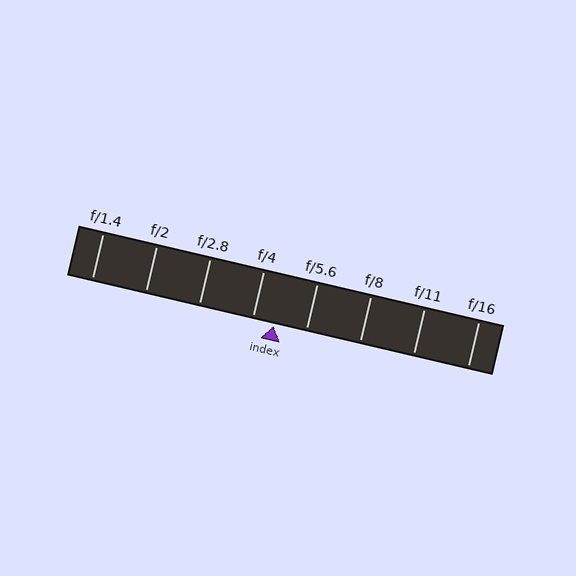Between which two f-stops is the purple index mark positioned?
The index mark is between f/4 and f/5.6.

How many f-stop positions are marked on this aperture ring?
There are 8 f-stop positions marked.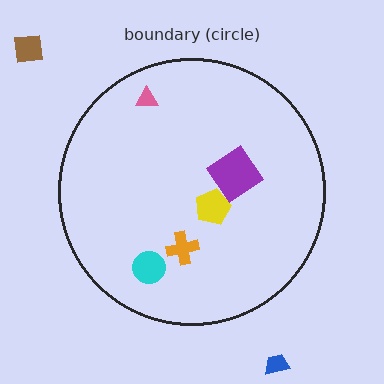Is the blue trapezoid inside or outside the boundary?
Outside.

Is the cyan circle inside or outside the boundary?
Inside.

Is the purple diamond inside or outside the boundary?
Inside.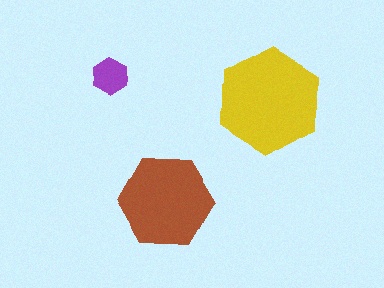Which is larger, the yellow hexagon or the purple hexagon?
The yellow one.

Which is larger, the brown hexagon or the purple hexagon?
The brown one.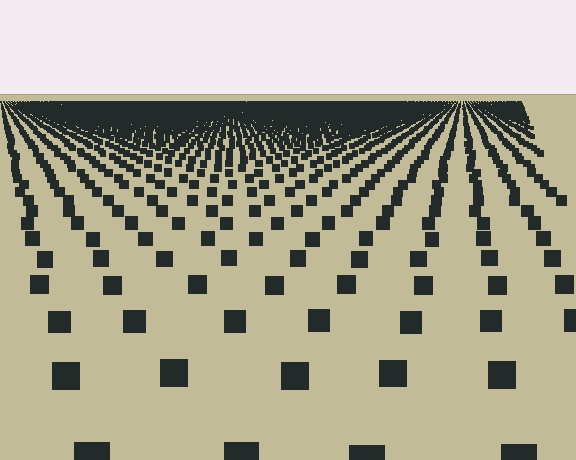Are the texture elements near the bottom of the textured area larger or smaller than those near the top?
Larger. Near the bottom, elements are closer to the viewer and appear at a bigger on-screen size.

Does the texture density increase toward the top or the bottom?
Density increases toward the top.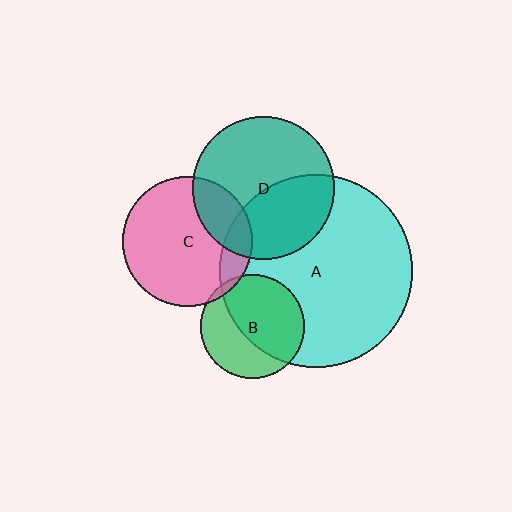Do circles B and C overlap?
Yes.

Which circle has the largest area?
Circle A (cyan).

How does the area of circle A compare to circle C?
Approximately 2.2 times.